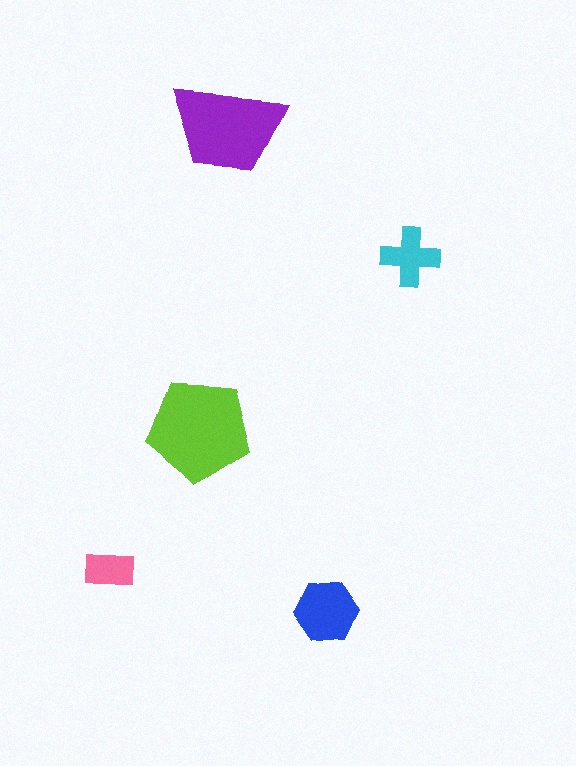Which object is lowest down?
The blue hexagon is bottommost.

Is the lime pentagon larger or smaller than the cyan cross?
Larger.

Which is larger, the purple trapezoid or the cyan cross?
The purple trapezoid.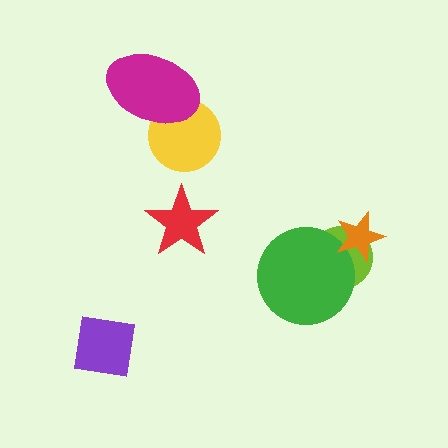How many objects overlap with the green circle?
2 objects overlap with the green circle.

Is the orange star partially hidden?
No, no other shape covers it.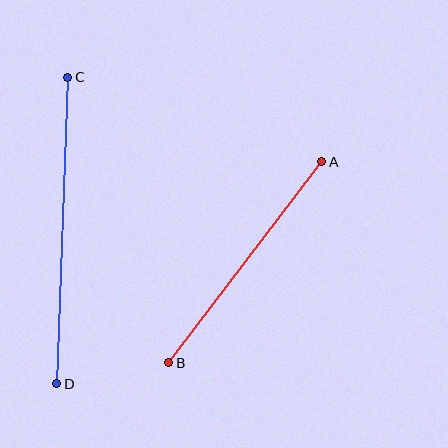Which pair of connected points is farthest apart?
Points C and D are farthest apart.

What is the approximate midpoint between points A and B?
The midpoint is at approximately (245, 262) pixels.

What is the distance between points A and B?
The distance is approximately 253 pixels.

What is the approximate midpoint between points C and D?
The midpoint is at approximately (62, 231) pixels.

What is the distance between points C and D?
The distance is approximately 306 pixels.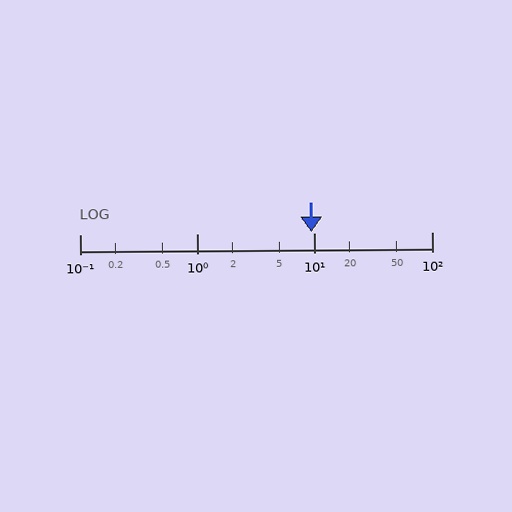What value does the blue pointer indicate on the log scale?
The pointer indicates approximately 9.4.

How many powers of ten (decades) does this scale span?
The scale spans 3 decades, from 0.1 to 100.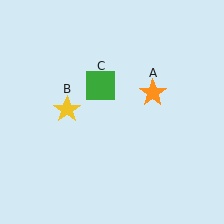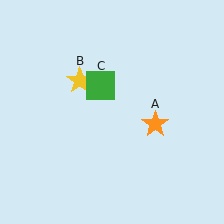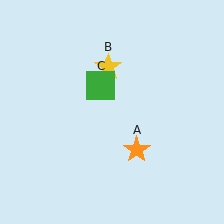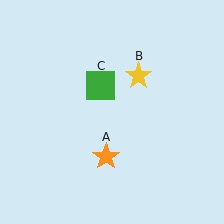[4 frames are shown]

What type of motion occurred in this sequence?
The orange star (object A), yellow star (object B) rotated clockwise around the center of the scene.